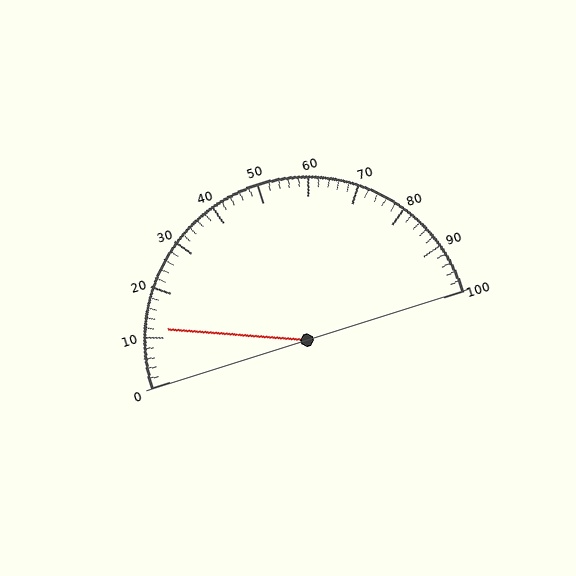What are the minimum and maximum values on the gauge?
The gauge ranges from 0 to 100.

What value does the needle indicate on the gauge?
The needle indicates approximately 12.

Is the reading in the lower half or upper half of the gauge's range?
The reading is in the lower half of the range (0 to 100).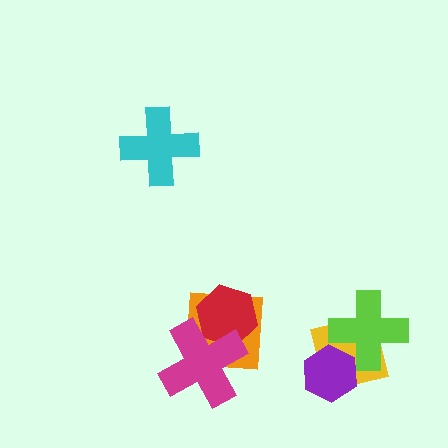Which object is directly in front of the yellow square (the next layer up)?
The purple hexagon is directly in front of the yellow square.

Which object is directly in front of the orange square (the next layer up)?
The red hexagon is directly in front of the orange square.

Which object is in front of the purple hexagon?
The lime cross is in front of the purple hexagon.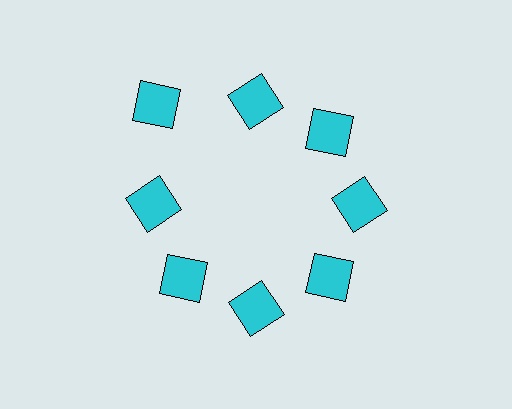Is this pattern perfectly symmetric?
No. The 8 cyan squares are arranged in a ring, but one element near the 10 o'clock position is pushed outward from the center, breaking the 8-fold rotational symmetry.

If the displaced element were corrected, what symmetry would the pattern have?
It would have 8-fold rotational symmetry — the pattern would map onto itself every 45 degrees.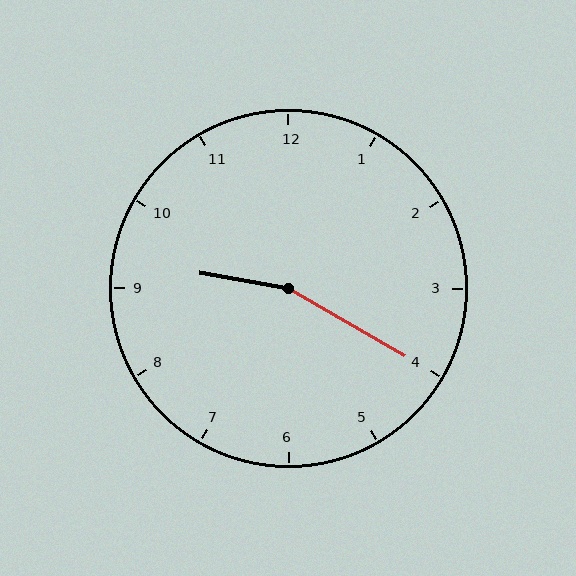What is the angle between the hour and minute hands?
Approximately 160 degrees.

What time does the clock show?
9:20.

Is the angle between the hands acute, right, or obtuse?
It is obtuse.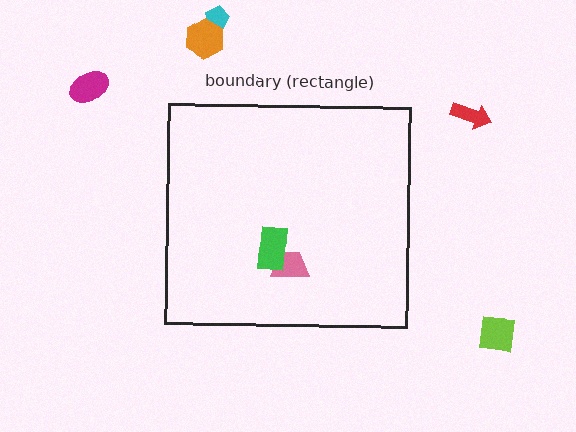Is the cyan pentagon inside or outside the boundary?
Outside.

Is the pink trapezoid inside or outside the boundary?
Inside.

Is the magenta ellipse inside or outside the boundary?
Outside.